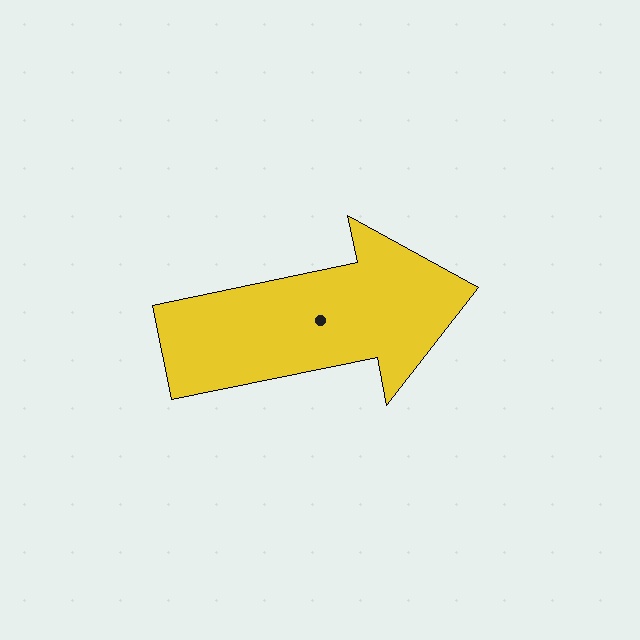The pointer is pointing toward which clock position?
Roughly 3 o'clock.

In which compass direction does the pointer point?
East.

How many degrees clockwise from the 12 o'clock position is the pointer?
Approximately 78 degrees.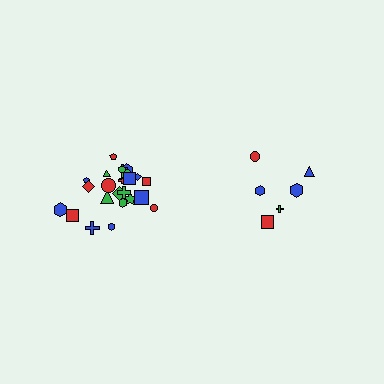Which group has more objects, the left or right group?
The left group.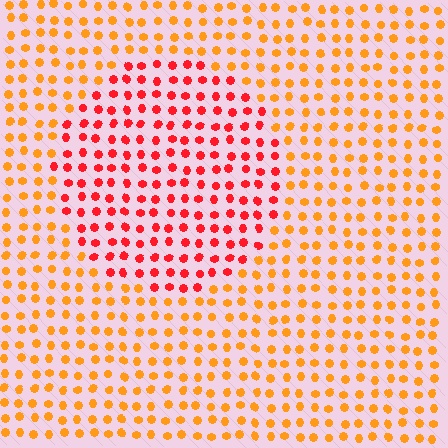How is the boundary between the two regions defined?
The boundary is defined purely by a slight shift in hue (about 37 degrees). Spacing, size, and orientation are identical on both sides.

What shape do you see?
I see a circle.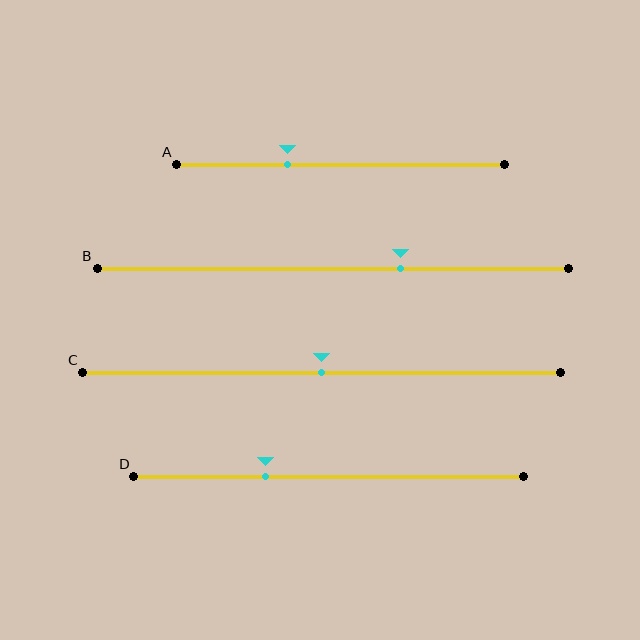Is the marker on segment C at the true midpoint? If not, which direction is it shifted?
Yes, the marker on segment C is at the true midpoint.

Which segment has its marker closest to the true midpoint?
Segment C has its marker closest to the true midpoint.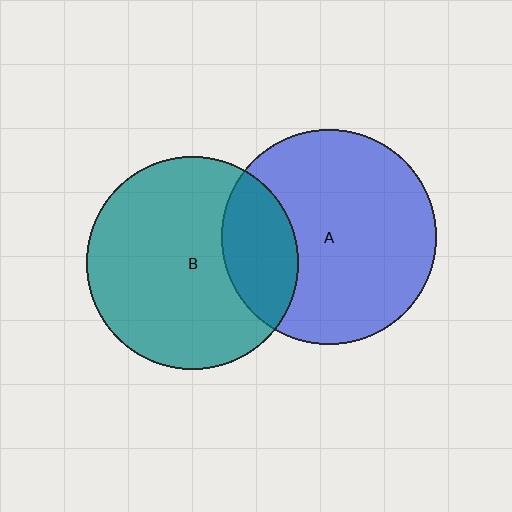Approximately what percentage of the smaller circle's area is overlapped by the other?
Approximately 25%.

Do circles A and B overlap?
Yes.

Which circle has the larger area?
Circle A (blue).